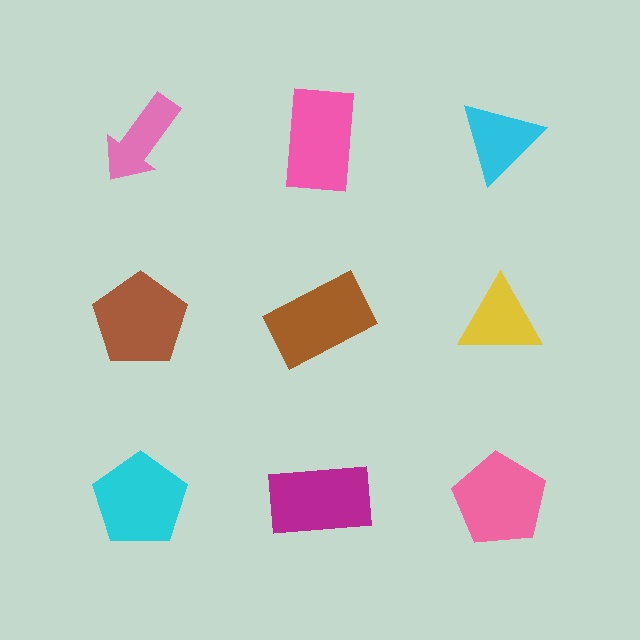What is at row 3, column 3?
A pink pentagon.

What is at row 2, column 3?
A yellow triangle.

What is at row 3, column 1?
A cyan pentagon.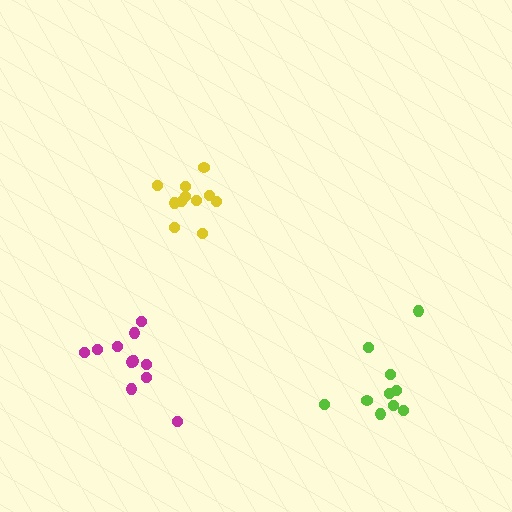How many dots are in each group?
Group 1: 11 dots, Group 2: 11 dots, Group 3: 10 dots (32 total).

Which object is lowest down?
The lime cluster is bottommost.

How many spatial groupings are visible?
There are 3 spatial groupings.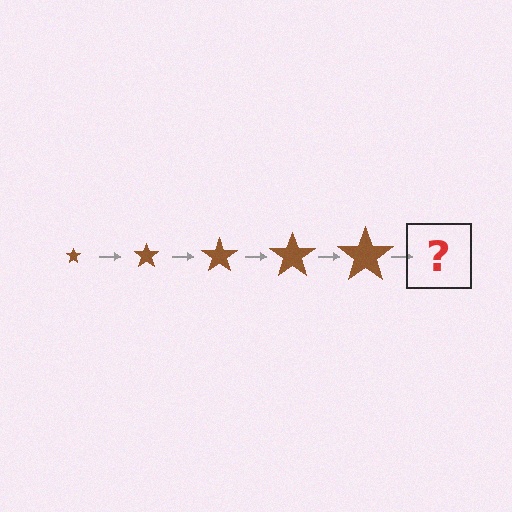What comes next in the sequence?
The next element should be a brown star, larger than the previous one.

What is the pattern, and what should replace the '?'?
The pattern is that the star gets progressively larger each step. The '?' should be a brown star, larger than the previous one.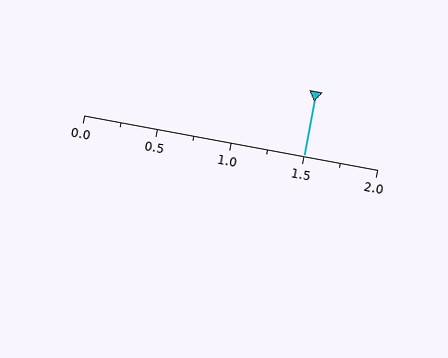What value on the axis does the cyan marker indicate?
The marker indicates approximately 1.5.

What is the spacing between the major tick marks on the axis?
The major ticks are spaced 0.5 apart.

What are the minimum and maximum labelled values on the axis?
The axis runs from 0.0 to 2.0.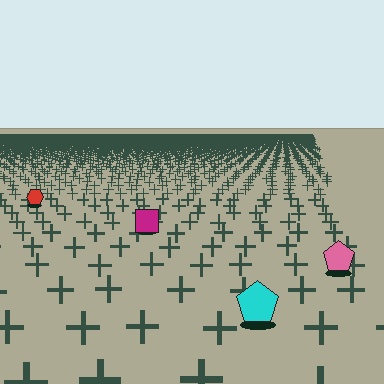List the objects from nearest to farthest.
From nearest to farthest: the cyan pentagon, the pink pentagon, the magenta square, the red hexagon.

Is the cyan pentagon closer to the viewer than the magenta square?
Yes. The cyan pentagon is closer — you can tell from the texture gradient: the ground texture is coarser near it.